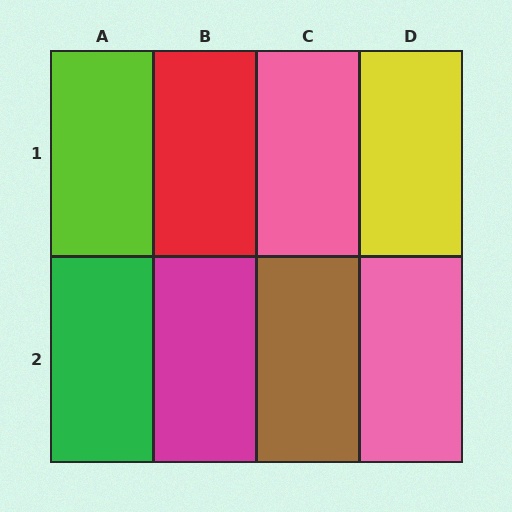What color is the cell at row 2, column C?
Brown.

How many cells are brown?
1 cell is brown.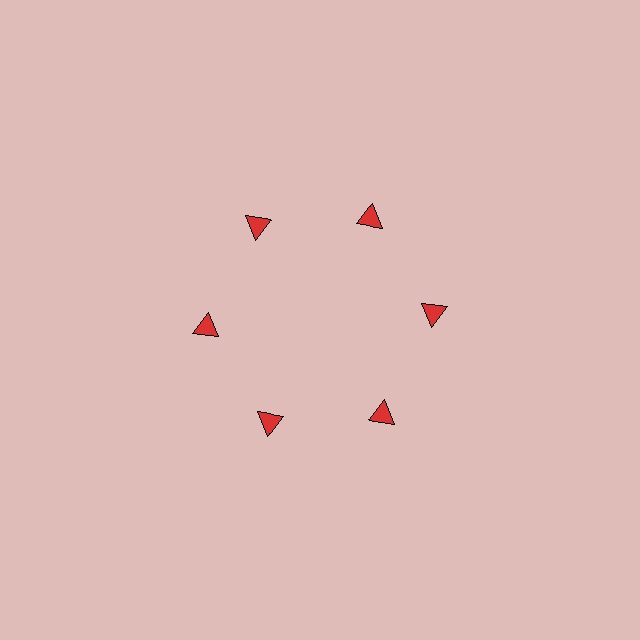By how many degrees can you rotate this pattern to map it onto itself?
The pattern maps onto itself every 60 degrees of rotation.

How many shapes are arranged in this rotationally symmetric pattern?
There are 6 shapes, arranged in 6 groups of 1.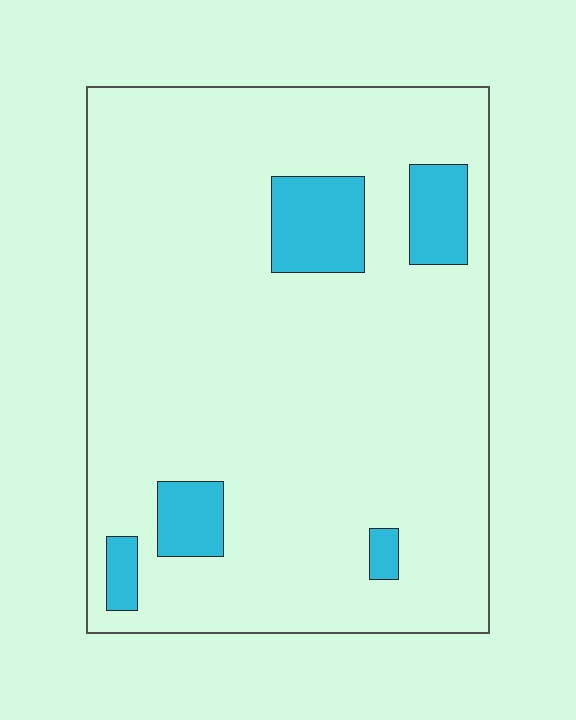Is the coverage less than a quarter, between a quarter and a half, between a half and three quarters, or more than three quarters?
Less than a quarter.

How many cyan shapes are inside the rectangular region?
5.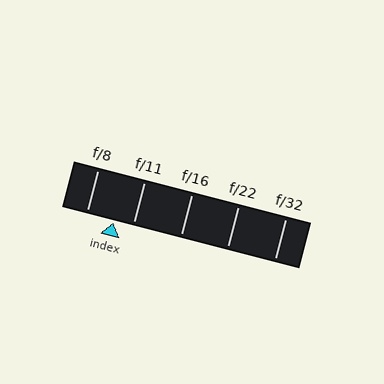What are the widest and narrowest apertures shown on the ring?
The widest aperture shown is f/8 and the narrowest is f/32.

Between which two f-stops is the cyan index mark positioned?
The index mark is between f/8 and f/11.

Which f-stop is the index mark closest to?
The index mark is closest to f/11.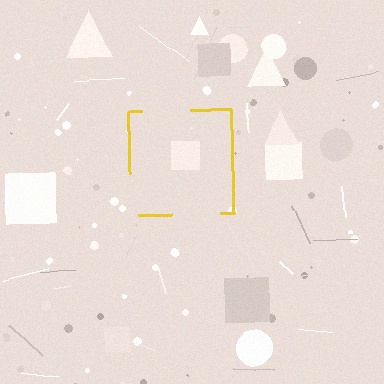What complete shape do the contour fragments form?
The contour fragments form a square.